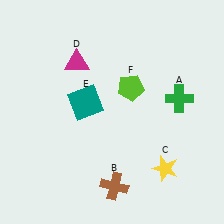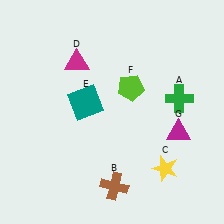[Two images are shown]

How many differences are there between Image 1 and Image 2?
There is 1 difference between the two images.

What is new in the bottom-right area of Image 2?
A magenta triangle (G) was added in the bottom-right area of Image 2.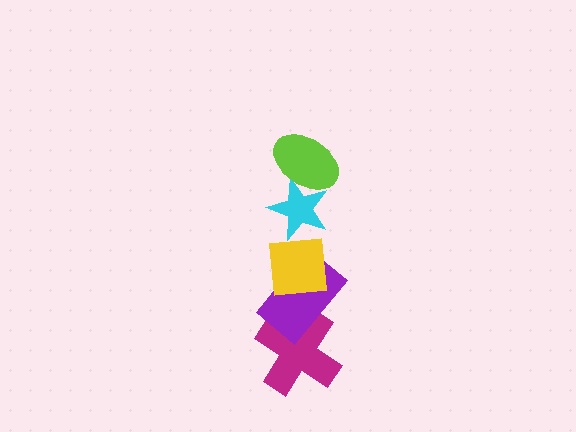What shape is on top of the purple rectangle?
The yellow square is on top of the purple rectangle.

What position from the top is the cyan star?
The cyan star is 2nd from the top.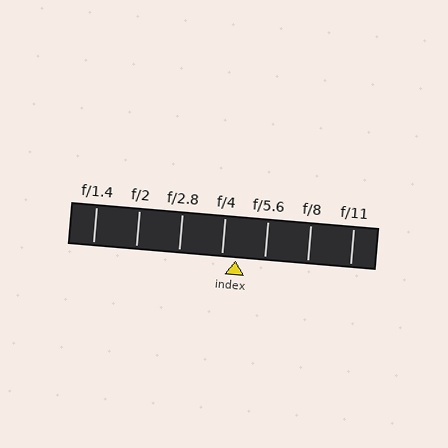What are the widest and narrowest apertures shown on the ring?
The widest aperture shown is f/1.4 and the narrowest is f/11.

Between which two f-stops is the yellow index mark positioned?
The index mark is between f/4 and f/5.6.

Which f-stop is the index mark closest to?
The index mark is closest to f/4.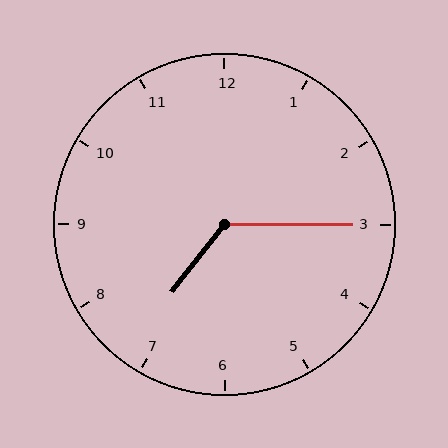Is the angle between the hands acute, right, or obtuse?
It is obtuse.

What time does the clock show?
7:15.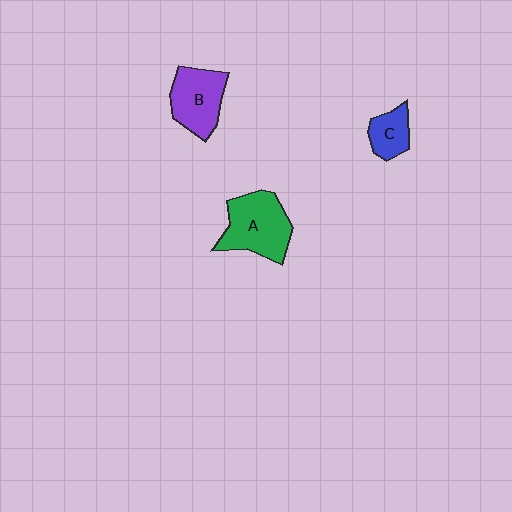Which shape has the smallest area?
Shape C (blue).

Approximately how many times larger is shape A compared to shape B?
Approximately 1.2 times.